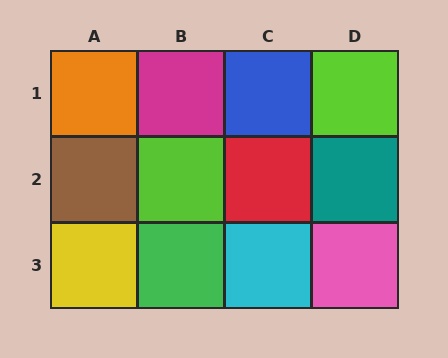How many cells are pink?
1 cell is pink.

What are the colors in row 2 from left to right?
Brown, lime, red, teal.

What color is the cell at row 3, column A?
Yellow.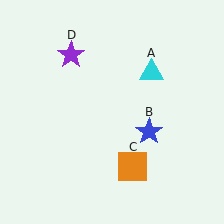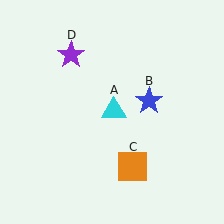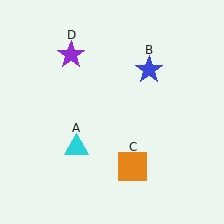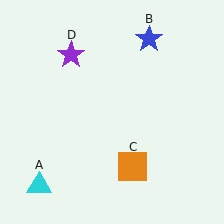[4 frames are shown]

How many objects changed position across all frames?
2 objects changed position: cyan triangle (object A), blue star (object B).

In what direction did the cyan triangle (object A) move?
The cyan triangle (object A) moved down and to the left.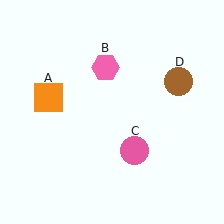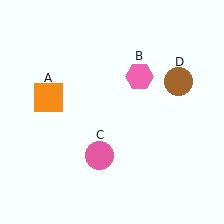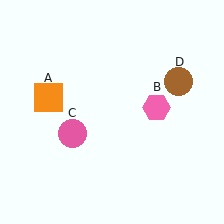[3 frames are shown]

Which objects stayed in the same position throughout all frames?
Orange square (object A) and brown circle (object D) remained stationary.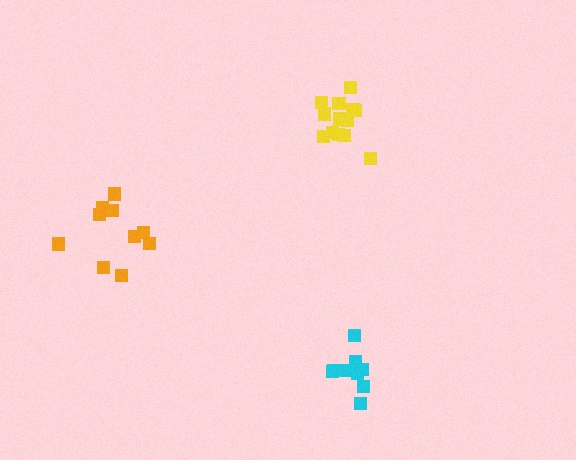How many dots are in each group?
Group 1: 9 dots, Group 2: 13 dots, Group 3: 10 dots (32 total).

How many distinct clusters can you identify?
There are 3 distinct clusters.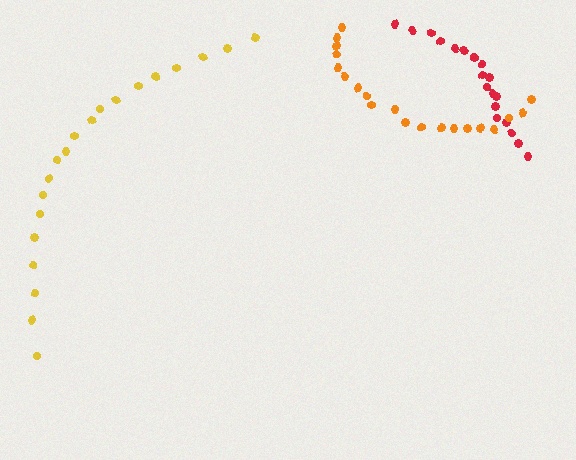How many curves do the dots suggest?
There are 3 distinct paths.